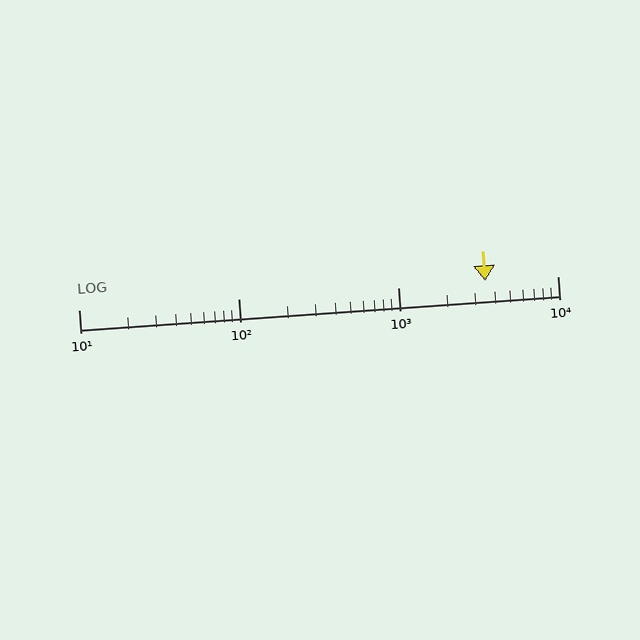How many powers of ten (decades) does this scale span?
The scale spans 3 decades, from 10 to 10000.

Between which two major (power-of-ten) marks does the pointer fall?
The pointer is between 1000 and 10000.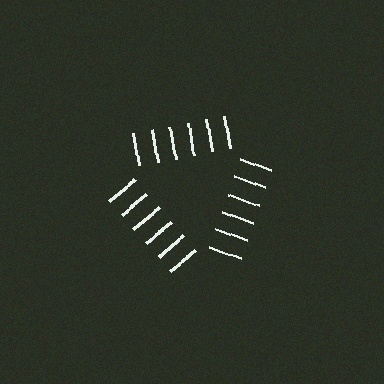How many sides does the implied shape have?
3 sides — the line-ends trace a triangle.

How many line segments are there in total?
18 — 6 along each of the 3 edges.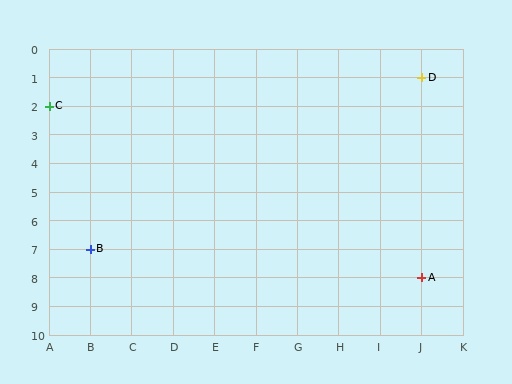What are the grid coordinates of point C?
Point C is at grid coordinates (A, 2).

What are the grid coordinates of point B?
Point B is at grid coordinates (B, 7).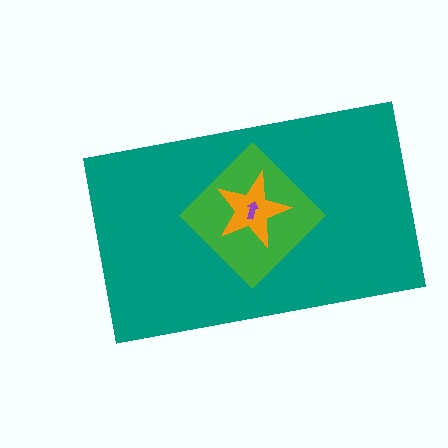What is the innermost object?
The purple arrow.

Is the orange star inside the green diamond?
Yes.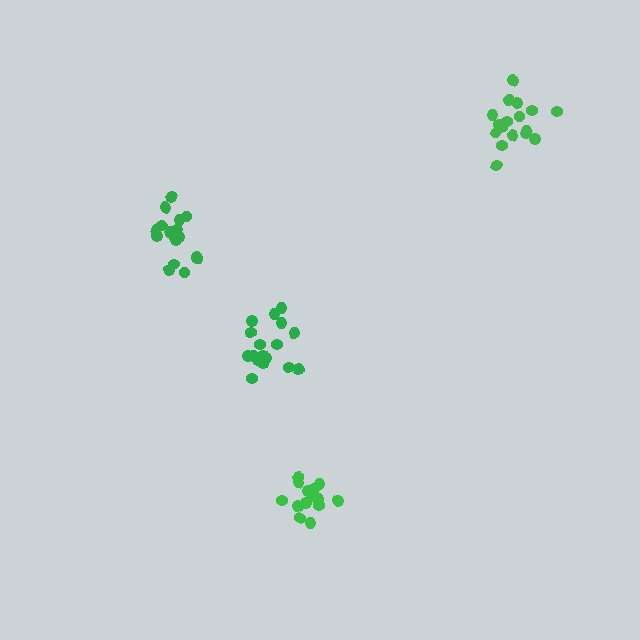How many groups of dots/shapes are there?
There are 4 groups.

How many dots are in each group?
Group 1: 17 dots, Group 2: 17 dots, Group 3: 17 dots, Group 4: 16 dots (67 total).